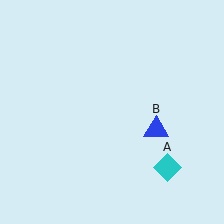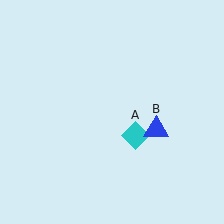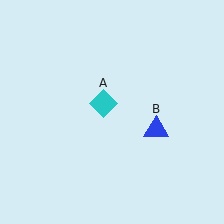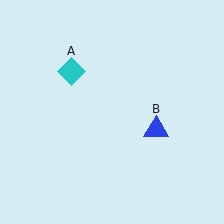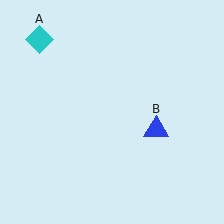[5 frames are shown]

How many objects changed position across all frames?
1 object changed position: cyan diamond (object A).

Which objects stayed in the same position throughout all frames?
Blue triangle (object B) remained stationary.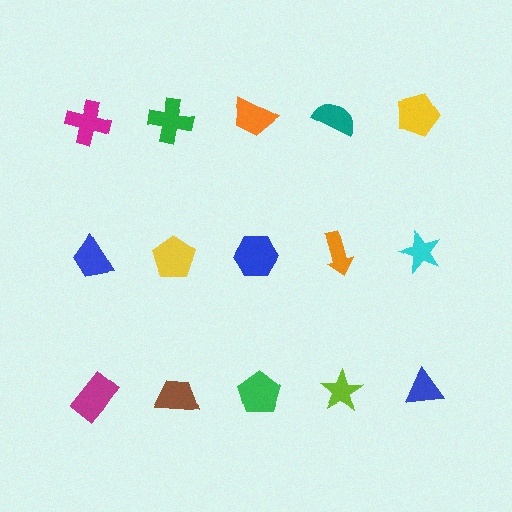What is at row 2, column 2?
A yellow pentagon.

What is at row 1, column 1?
A magenta cross.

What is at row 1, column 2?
A green cross.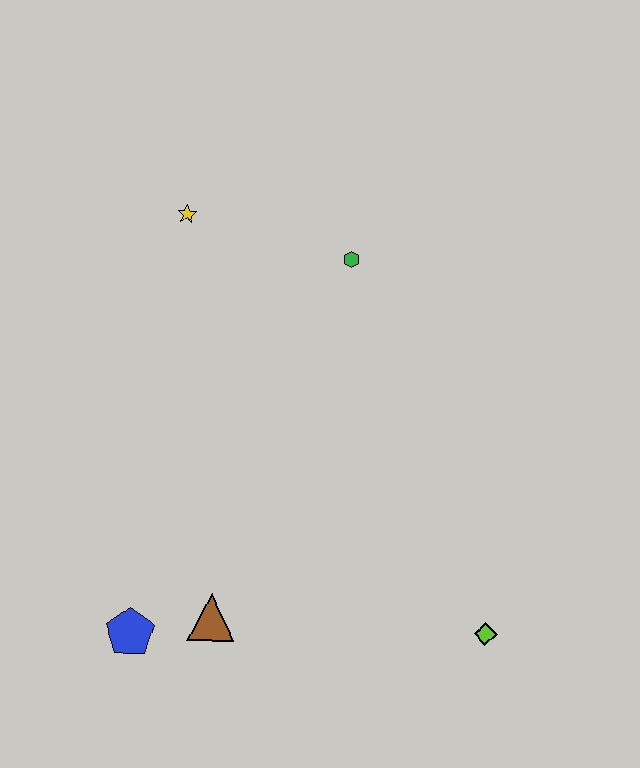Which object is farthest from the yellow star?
The lime diamond is farthest from the yellow star.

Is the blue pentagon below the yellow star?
Yes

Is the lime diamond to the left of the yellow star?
No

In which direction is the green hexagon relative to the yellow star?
The green hexagon is to the right of the yellow star.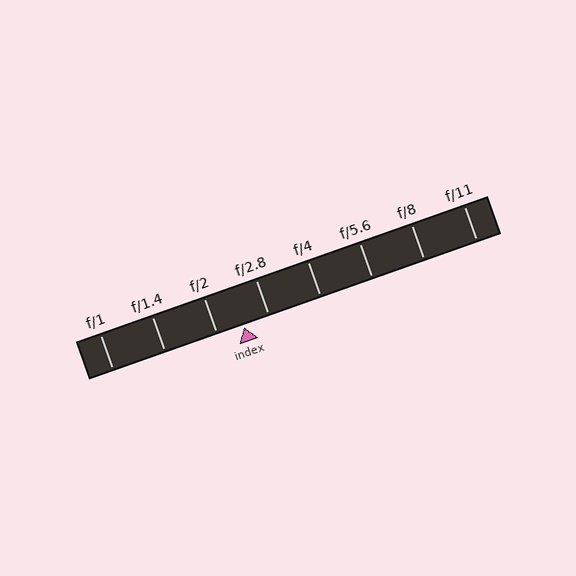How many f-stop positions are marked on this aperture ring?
There are 8 f-stop positions marked.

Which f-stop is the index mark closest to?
The index mark is closest to f/2.8.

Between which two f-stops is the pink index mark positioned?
The index mark is between f/2 and f/2.8.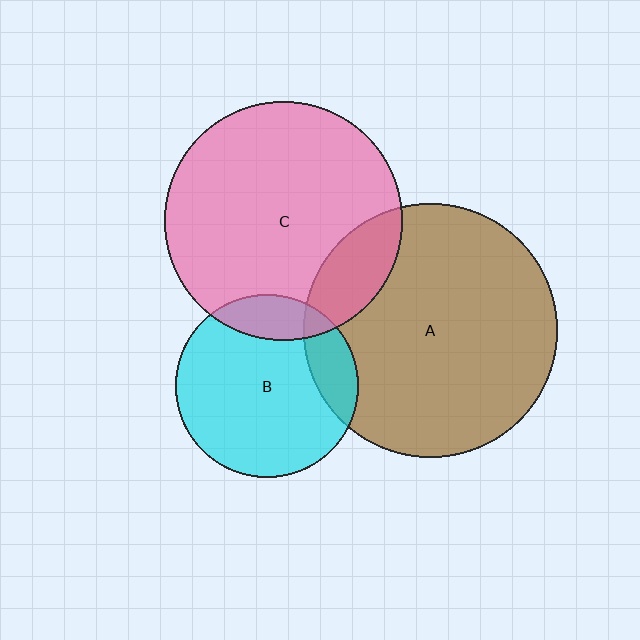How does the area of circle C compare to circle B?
Approximately 1.7 times.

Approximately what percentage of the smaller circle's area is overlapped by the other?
Approximately 15%.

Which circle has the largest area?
Circle A (brown).